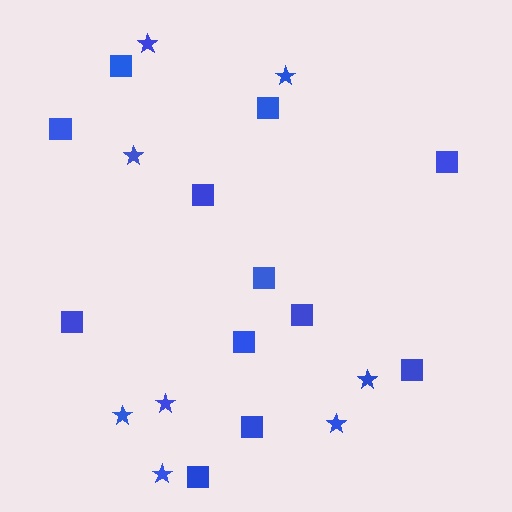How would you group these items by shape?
There are 2 groups: one group of squares (12) and one group of stars (8).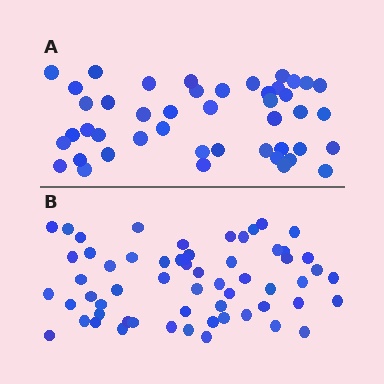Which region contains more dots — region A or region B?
Region B (the bottom region) has more dots.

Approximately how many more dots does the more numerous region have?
Region B has approximately 15 more dots than region A.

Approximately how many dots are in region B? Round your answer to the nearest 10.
About 60 dots.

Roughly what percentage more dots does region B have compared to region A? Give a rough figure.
About 35% more.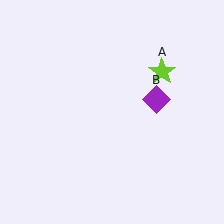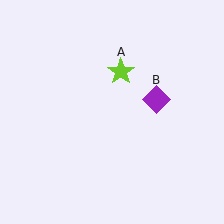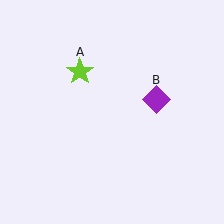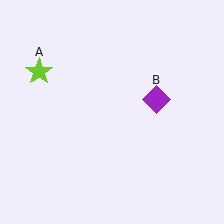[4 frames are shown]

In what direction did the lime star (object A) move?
The lime star (object A) moved left.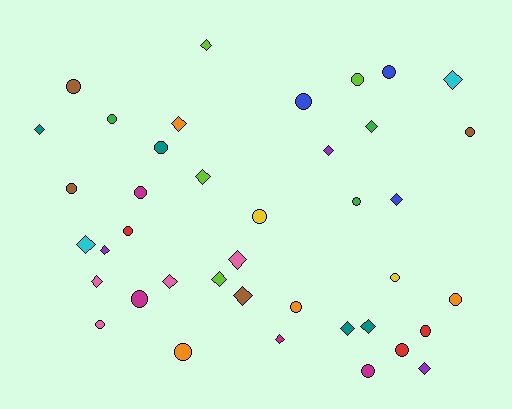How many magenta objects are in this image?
There are 4 magenta objects.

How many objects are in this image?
There are 40 objects.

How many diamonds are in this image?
There are 19 diamonds.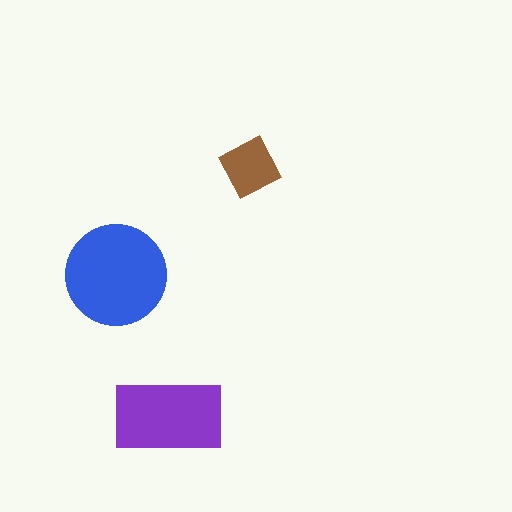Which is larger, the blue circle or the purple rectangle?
The blue circle.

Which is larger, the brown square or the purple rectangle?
The purple rectangle.